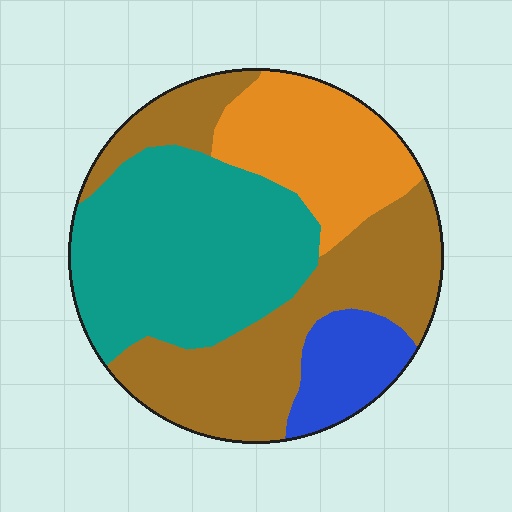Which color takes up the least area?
Blue, at roughly 10%.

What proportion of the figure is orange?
Orange takes up about one fifth (1/5) of the figure.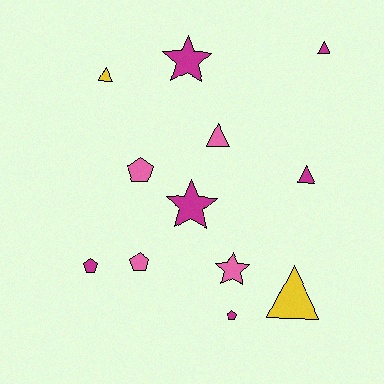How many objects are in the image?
There are 12 objects.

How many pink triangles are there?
There is 1 pink triangle.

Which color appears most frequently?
Magenta, with 6 objects.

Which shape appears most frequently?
Triangle, with 5 objects.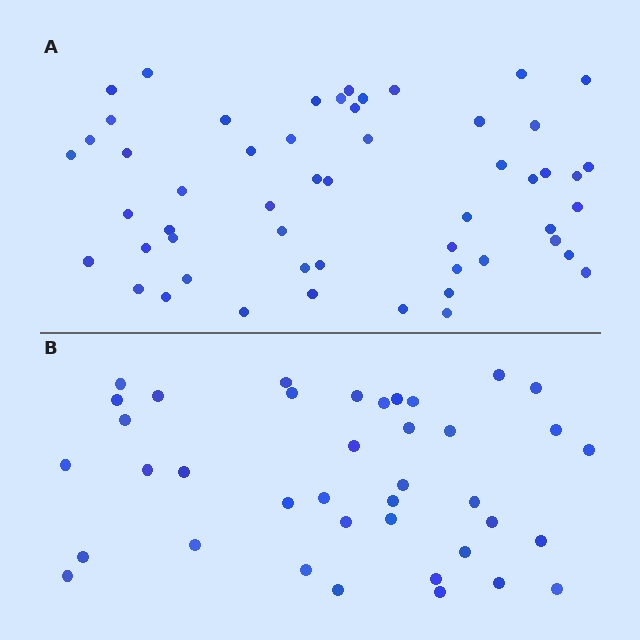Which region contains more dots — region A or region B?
Region A (the top region) has more dots.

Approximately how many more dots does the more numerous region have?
Region A has approximately 15 more dots than region B.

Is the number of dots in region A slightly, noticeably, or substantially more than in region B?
Region A has noticeably more, but not dramatically so. The ratio is roughly 1.4 to 1.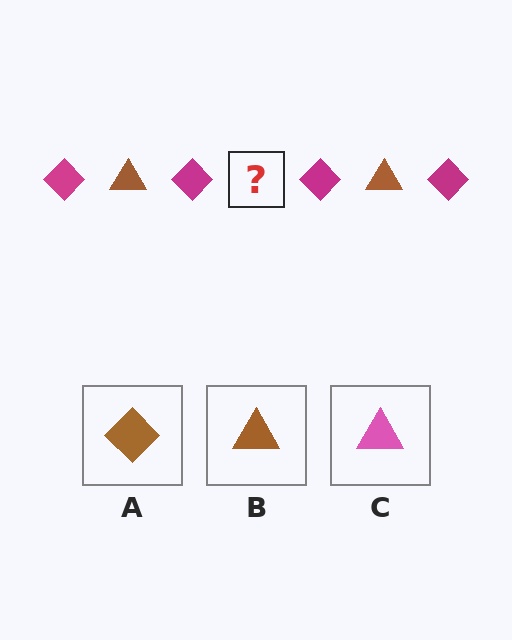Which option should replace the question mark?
Option B.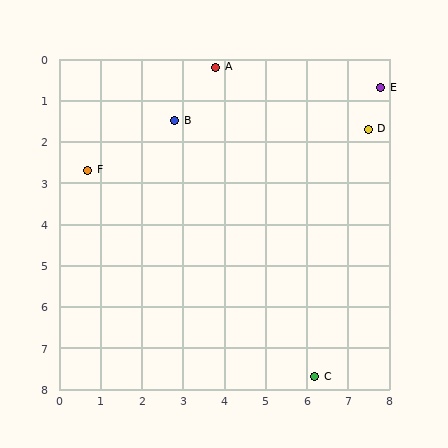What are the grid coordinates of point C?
Point C is at approximately (6.2, 7.7).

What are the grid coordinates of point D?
Point D is at approximately (7.5, 1.7).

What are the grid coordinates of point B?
Point B is at approximately (2.8, 1.5).